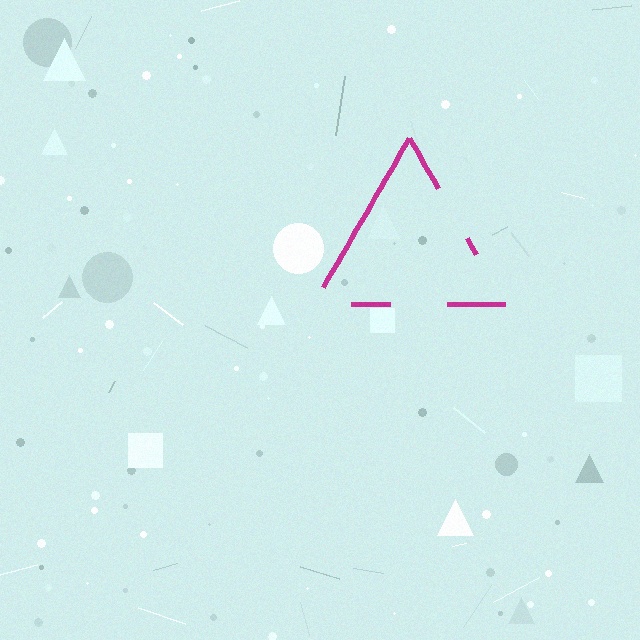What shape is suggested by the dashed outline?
The dashed outline suggests a triangle.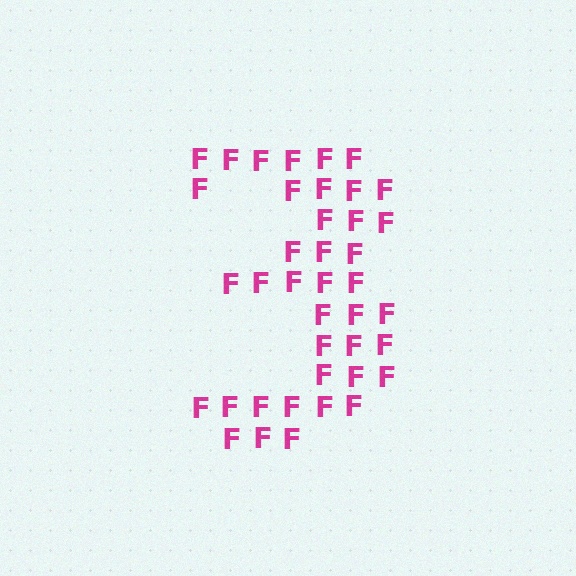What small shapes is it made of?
It is made of small letter F's.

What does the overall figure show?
The overall figure shows the digit 3.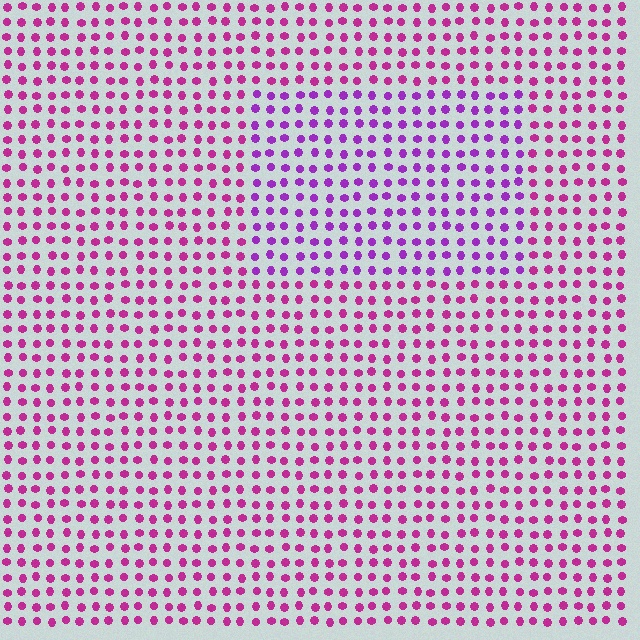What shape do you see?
I see a rectangle.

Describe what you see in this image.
The image is filled with small magenta elements in a uniform arrangement. A rectangle-shaped region is visible where the elements are tinted to a slightly different hue, forming a subtle color boundary.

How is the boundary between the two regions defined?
The boundary is defined purely by a slight shift in hue (about 31 degrees). Spacing, size, and orientation are identical on both sides.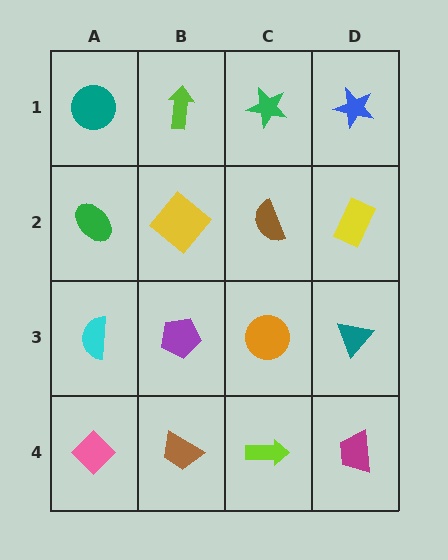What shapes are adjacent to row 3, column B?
A yellow diamond (row 2, column B), a brown trapezoid (row 4, column B), a cyan semicircle (row 3, column A), an orange circle (row 3, column C).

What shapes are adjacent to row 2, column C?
A green star (row 1, column C), an orange circle (row 3, column C), a yellow diamond (row 2, column B), a yellow rectangle (row 2, column D).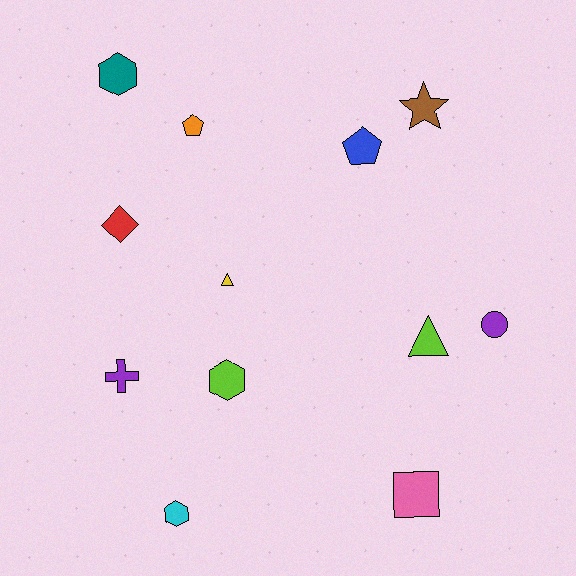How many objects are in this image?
There are 12 objects.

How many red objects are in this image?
There is 1 red object.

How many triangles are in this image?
There are 2 triangles.